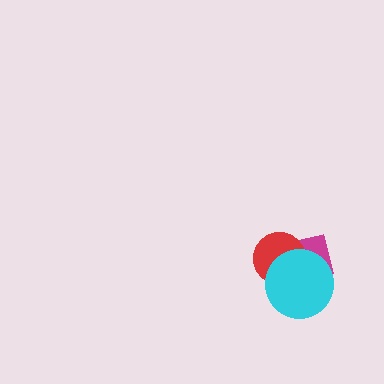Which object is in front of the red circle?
The cyan circle is in front of the red circle.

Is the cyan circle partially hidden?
No, no other shape covers it.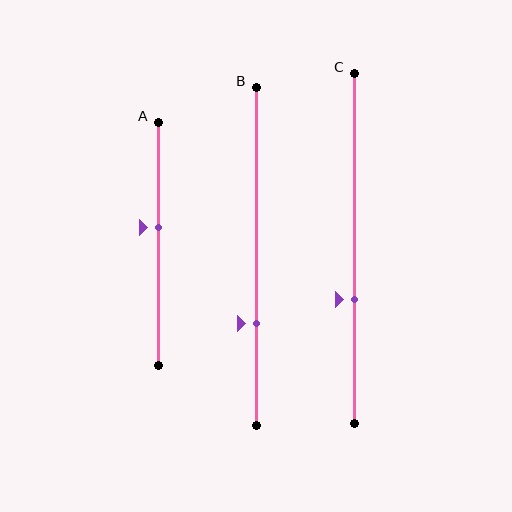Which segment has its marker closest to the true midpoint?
Segment A has its marker closest to the true midpoint.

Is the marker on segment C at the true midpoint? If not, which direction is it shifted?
No, the marker on segment C is shifted downward by about 14% of the segment length.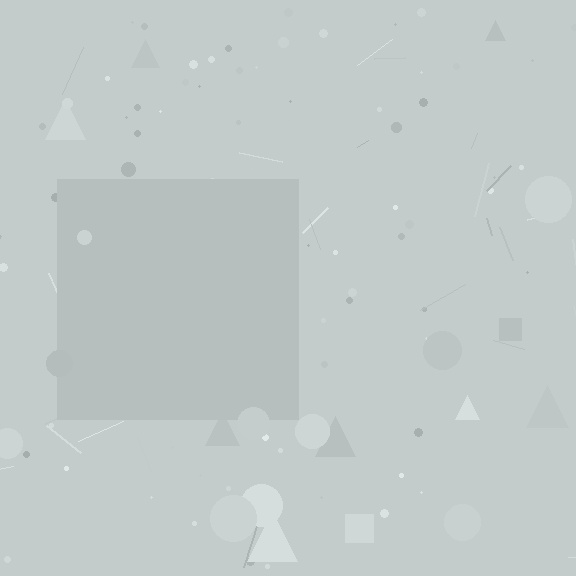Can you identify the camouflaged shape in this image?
The camouflaged shape is a square.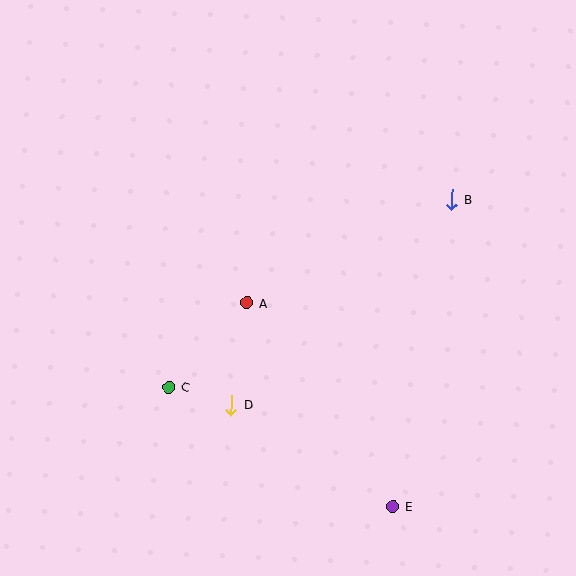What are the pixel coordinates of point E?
Point E is at (393, 506).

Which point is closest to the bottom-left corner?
Point C is closest to the bottom-left corner.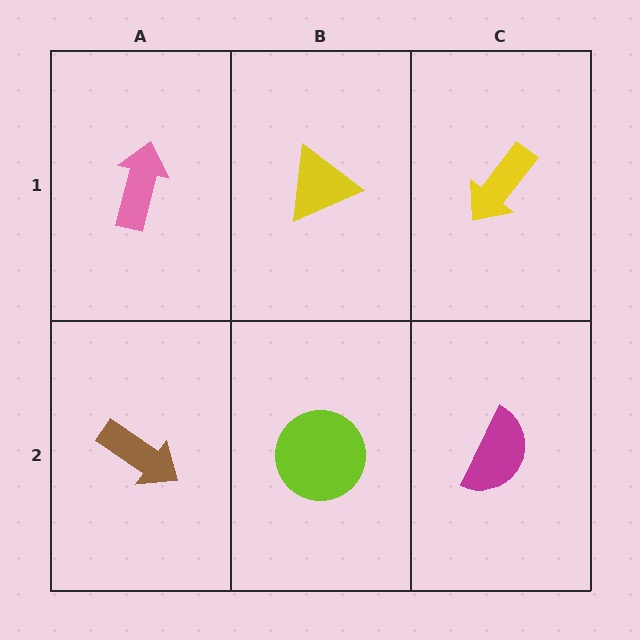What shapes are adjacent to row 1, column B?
A lime circle (row 2, column B), a pink arrow (row 1, column A), a yellow arrow (row 1, column C).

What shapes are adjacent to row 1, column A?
A brown arrow (row 2, column A), a yellow triangle (row 1, column B).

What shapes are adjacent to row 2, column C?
A yellow arrow (row 1, column C), a lime circle (row 2, column B).